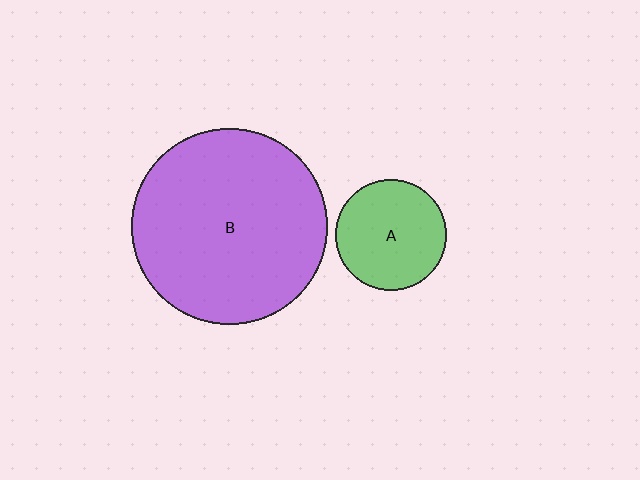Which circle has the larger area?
Circle B (purple).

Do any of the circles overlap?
No, none of the circles overlap.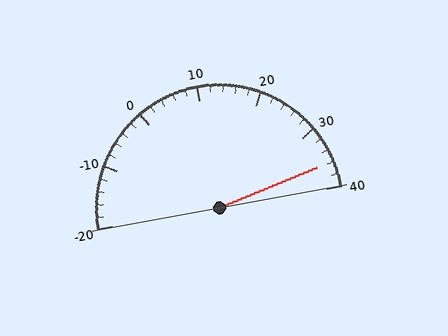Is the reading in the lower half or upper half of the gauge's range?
The reading is in the upper half of the range (-20 to 40).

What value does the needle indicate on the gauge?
The needle indicates approximately 36.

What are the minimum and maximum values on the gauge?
The gauge ranges from -20 to 40.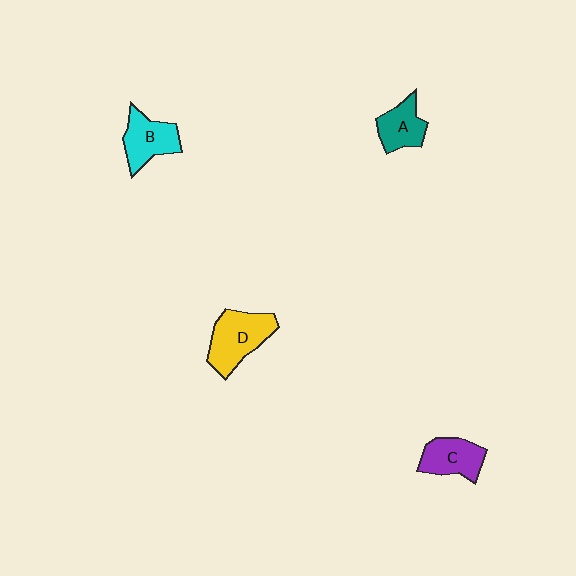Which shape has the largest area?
Shape D (yellow).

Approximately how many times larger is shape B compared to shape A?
Approximately 1.2 times.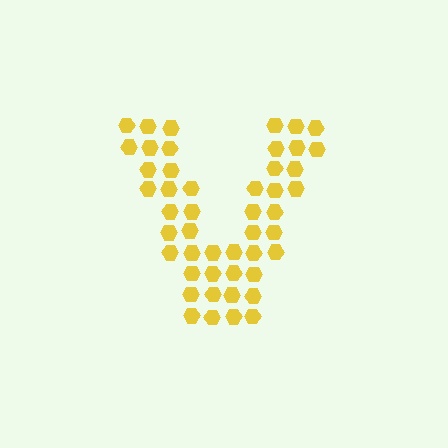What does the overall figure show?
The overall figure shows the letter V.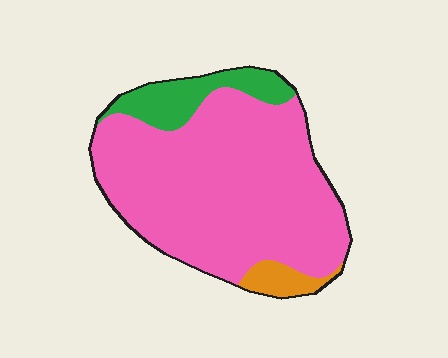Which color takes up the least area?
Orange, at roughly 5%.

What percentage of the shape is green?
Green covers around 15% of the shape.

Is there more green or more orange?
Green.